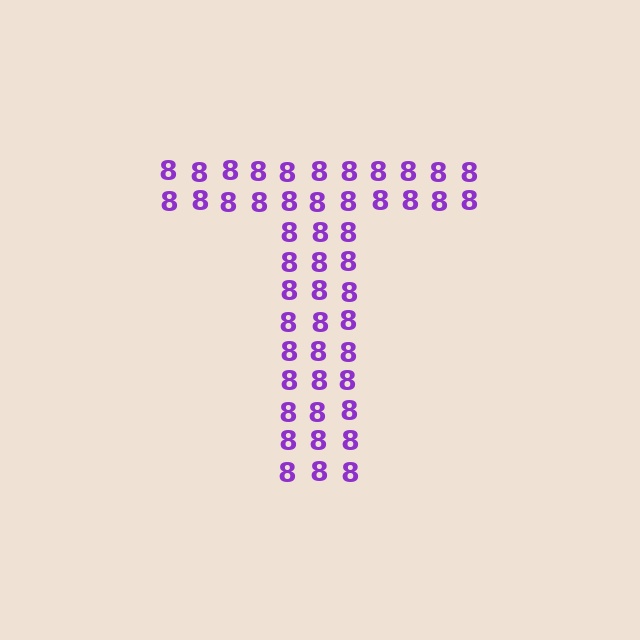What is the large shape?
The large shape is the letter T.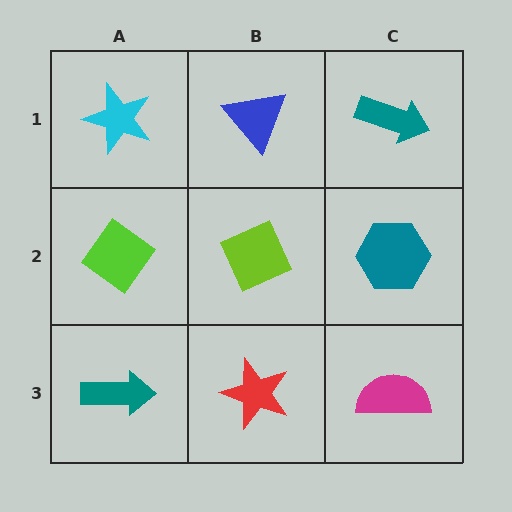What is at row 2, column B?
A lime diamond.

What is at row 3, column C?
A magenta semicircle.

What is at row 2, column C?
A teal hexagon.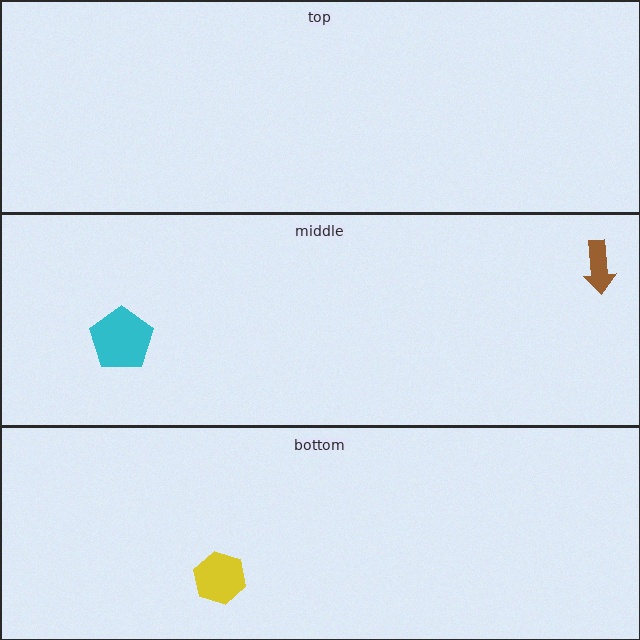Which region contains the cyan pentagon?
The middle region.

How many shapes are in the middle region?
2.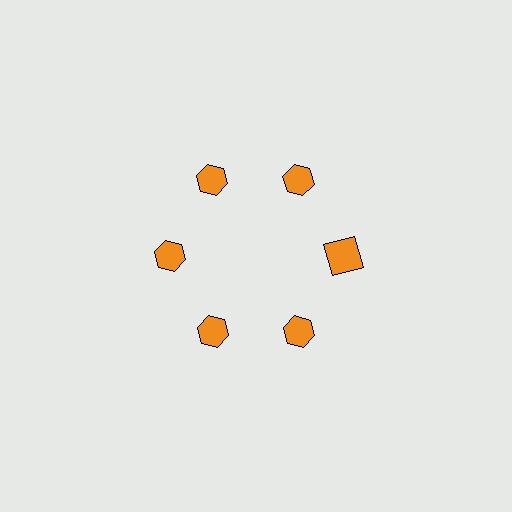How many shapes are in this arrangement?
There are 6 shapes arranged in a ring pattern.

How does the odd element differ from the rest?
It has a different shape: square instead of hexagon.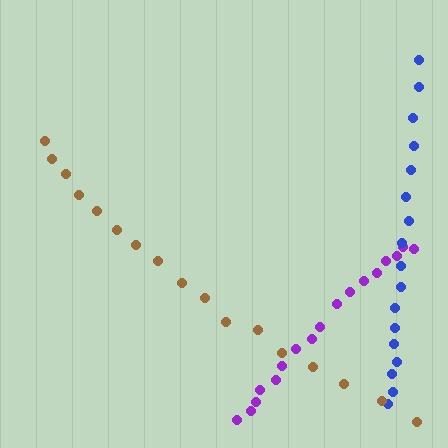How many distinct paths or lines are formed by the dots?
There are 3 distinct paths.